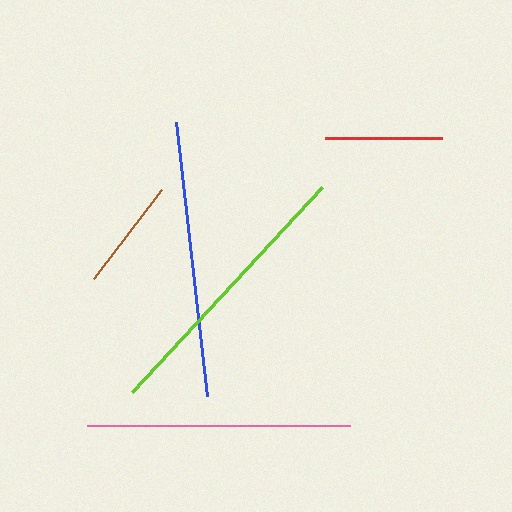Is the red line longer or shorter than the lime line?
The lime line is longer than the red line.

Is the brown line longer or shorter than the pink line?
The pink line is longer than the brown line.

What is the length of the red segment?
The red segment is approximately 117 pixels long.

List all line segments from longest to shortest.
From longest to shortest: lime, blue, pink, red, brown.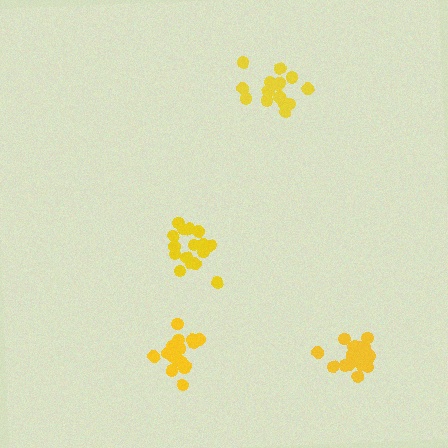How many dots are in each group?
Group 1: 17 dots, Group 2: 17 dots, Group 3: 21 dots, Group 4: 16 dots (71 total).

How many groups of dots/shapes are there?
There are 4 groups.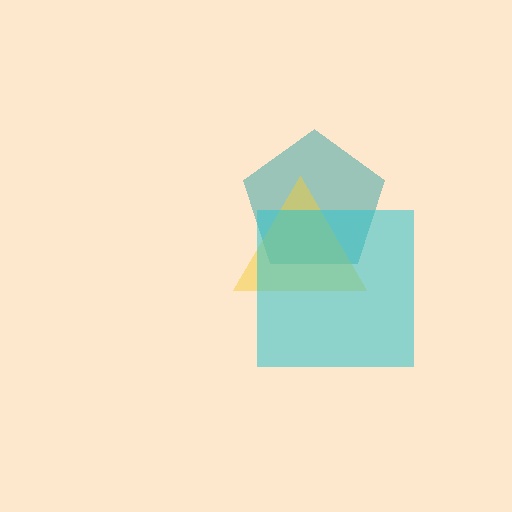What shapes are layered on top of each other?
The layered shapes are: a teal pentagon, a yellow triangle, a cyan square.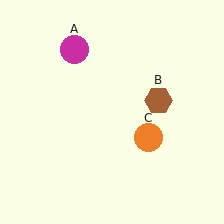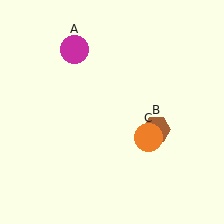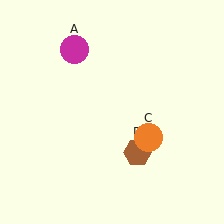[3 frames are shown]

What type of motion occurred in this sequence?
The brown hexagon (object B) rotated clockwise around the center of the scene.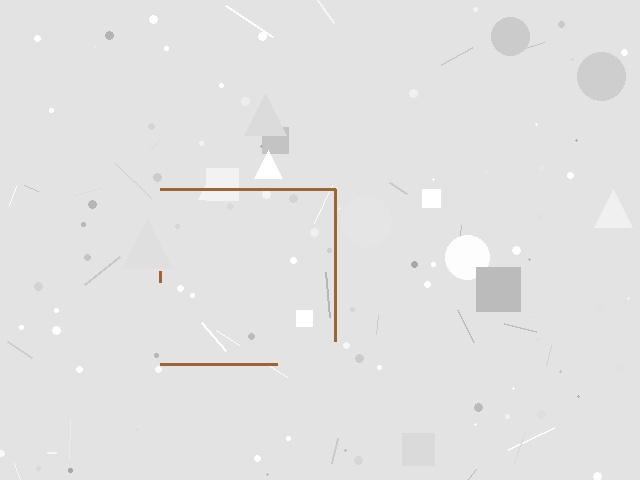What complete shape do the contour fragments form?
The contour fragments form a square.